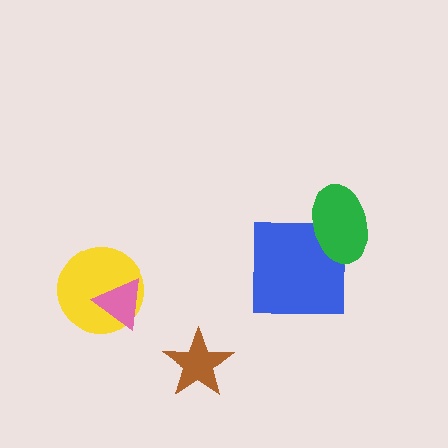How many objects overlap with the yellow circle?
1 object overlaps with the yellow circle.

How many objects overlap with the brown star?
0 objects overlap with the brown star.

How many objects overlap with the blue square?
1 object overlaps with the blue square.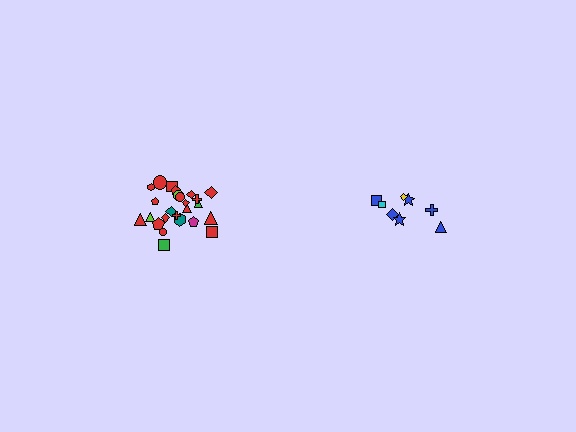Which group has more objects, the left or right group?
The left group.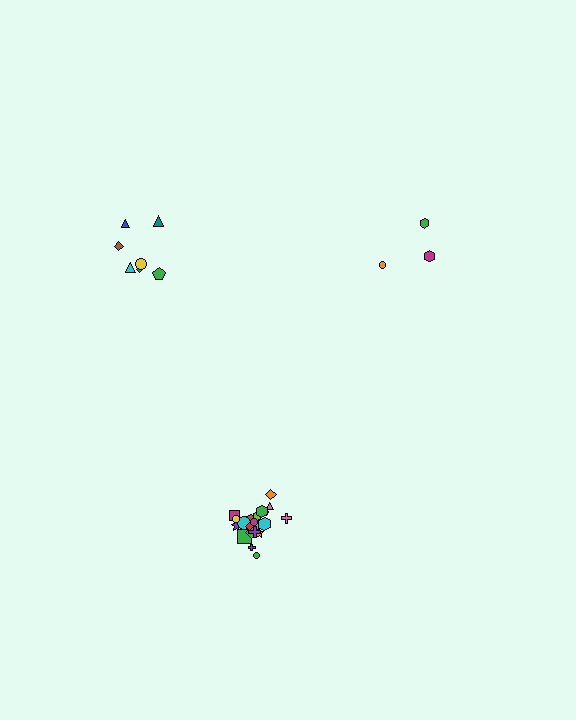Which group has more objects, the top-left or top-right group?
The top-left group.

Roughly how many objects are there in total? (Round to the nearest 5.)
Roughly 30 objects in total.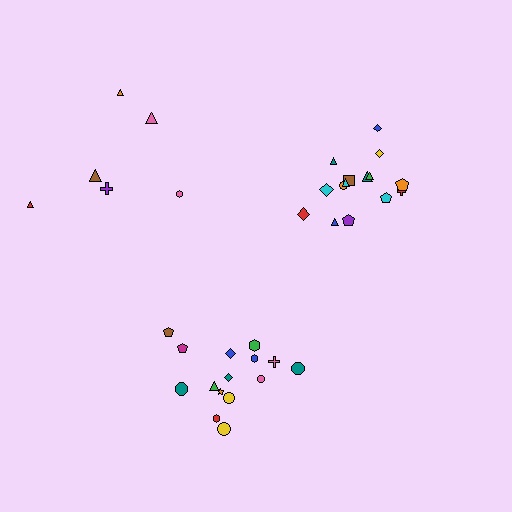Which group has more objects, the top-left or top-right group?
The top-right group.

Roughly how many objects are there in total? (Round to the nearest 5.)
Roughly 35 objects in total.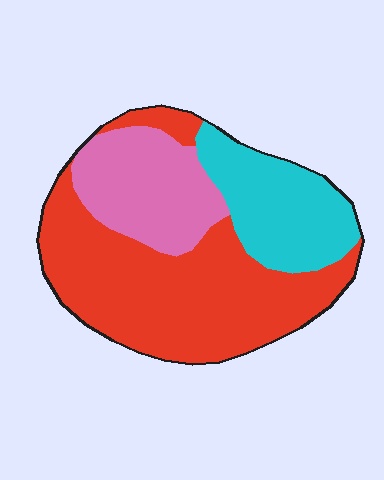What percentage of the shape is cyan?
Cyan covers roughly 25% of the shape.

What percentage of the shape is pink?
Pink takes up about one quarter (1/4) of the shape.